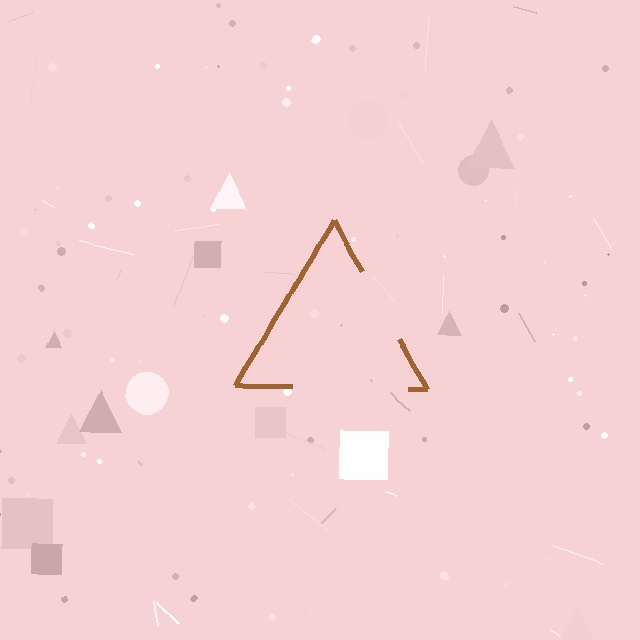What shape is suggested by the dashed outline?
The dashed outline suggests a triangle.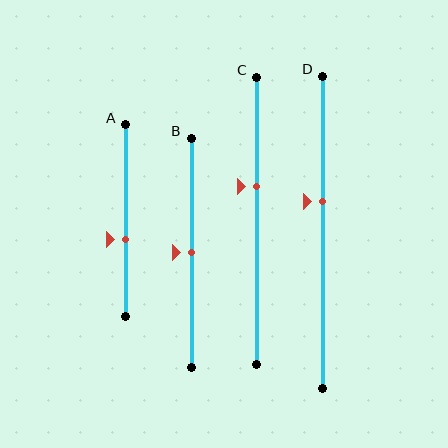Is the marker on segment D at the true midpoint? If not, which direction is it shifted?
No, the marker on segment D is shifted upward by about 10% of the segment length.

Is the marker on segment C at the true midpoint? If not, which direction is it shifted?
No, the marker on segment C is shifted upward by about 12% of the segment length.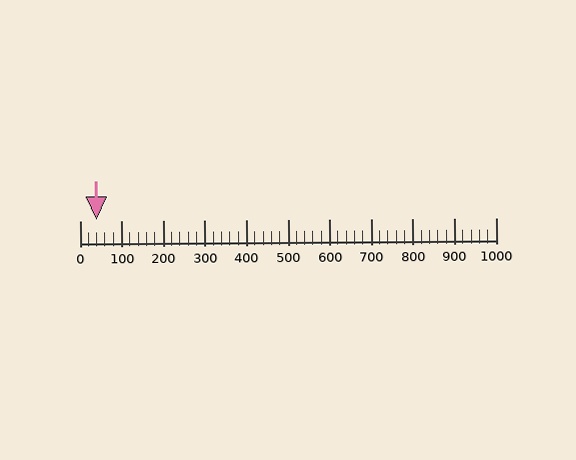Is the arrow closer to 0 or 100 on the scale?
The arrow is closer to 0.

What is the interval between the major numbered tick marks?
The major tick marks are spaced 100 units apart.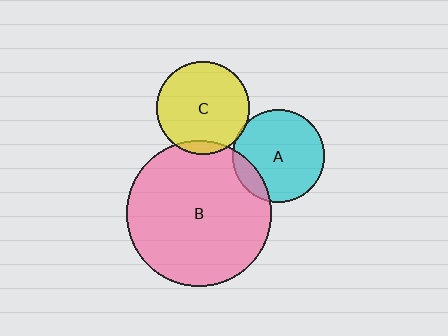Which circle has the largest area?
Circle B (pink).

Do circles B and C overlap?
Yes.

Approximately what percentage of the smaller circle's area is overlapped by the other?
Approximately 5%.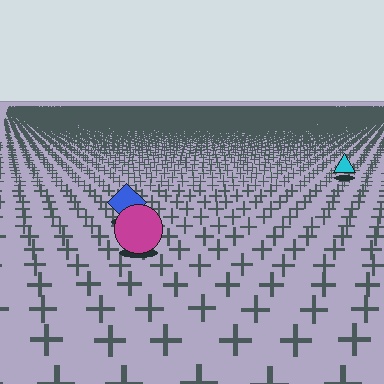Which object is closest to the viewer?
The magenta circle is closest. The texture marks near it are larger and more spread out.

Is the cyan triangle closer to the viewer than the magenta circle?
No. The magenta circle is closer — you can tell from the texture gradient: the ground texture is coarser near it.